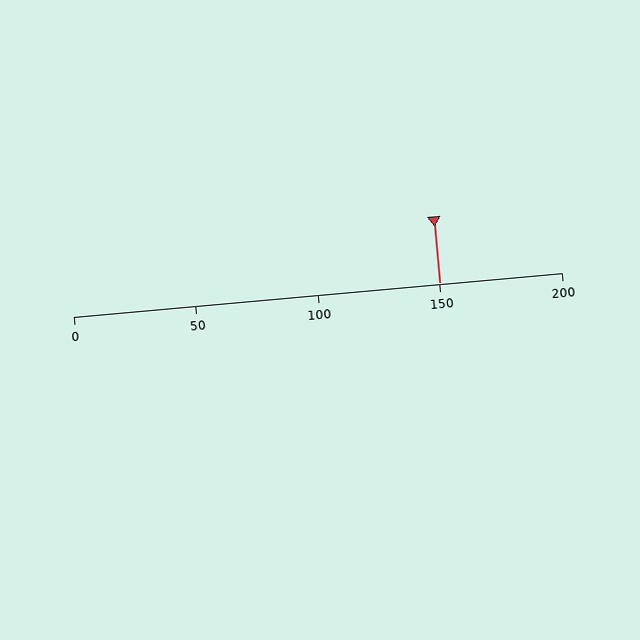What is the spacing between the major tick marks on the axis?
The major ticks are spaced 50 apart.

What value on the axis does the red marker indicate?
The marker indicates approximately 150.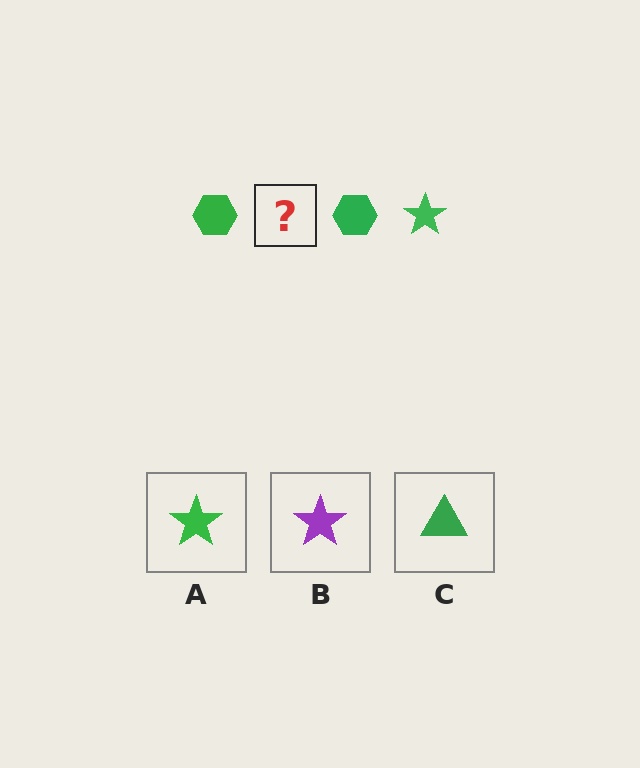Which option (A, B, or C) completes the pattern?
A.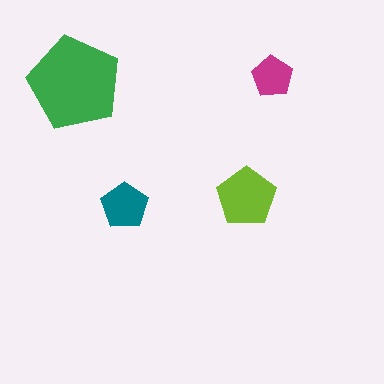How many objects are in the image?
There are 4 objects in the image.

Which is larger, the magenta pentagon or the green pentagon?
The green one.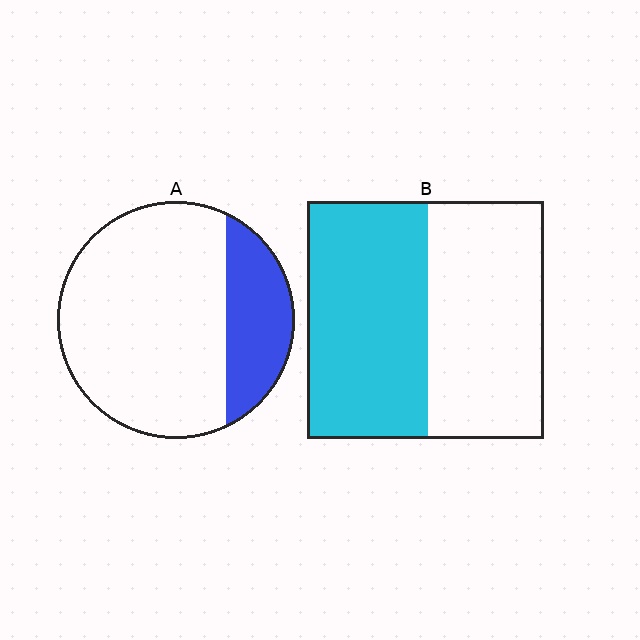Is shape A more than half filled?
No.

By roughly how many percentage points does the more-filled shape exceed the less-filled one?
By roughly 25 percentage points (B over A).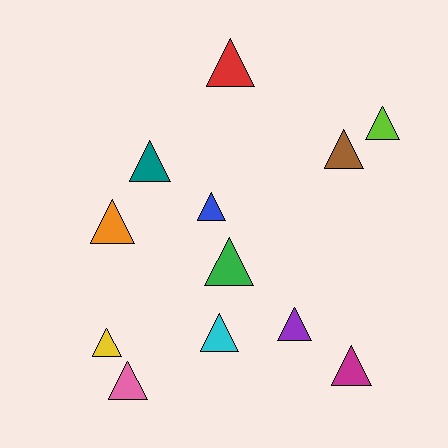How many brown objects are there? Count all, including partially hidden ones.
There is 1 brown object.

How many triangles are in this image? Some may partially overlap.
There are 12 triangles.